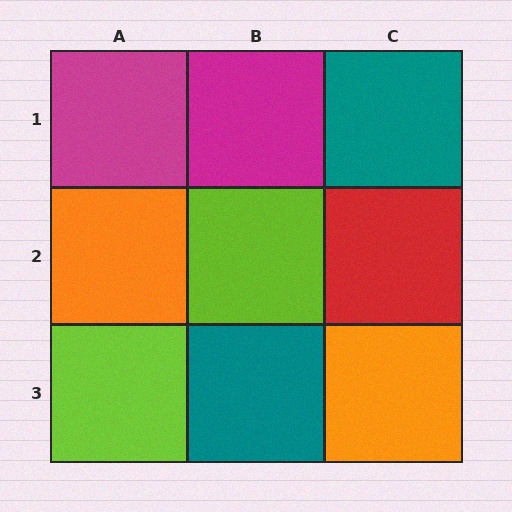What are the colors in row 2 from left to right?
Orange, lime, red.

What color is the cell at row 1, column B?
Magenta.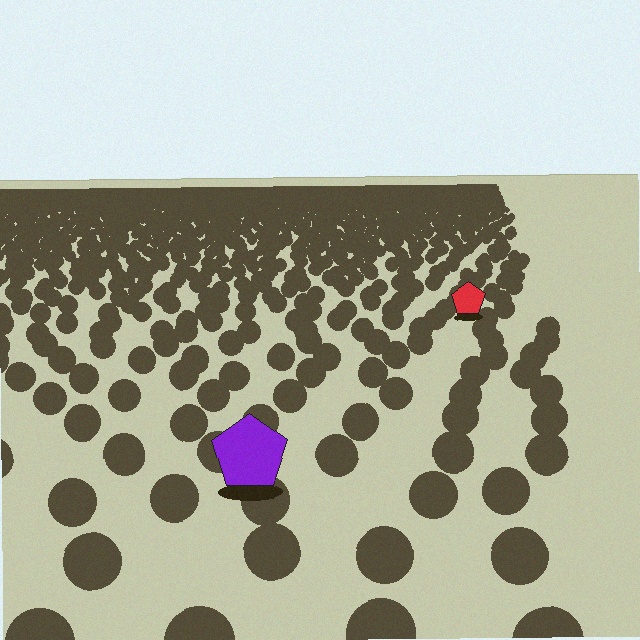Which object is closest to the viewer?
The purple pentagon is closest. The texture marks near it are larger and more spread out.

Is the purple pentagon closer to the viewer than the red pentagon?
Yes. The purple pentagon is closer — you can tell from the texture gradient: the ground texture is coarser near it.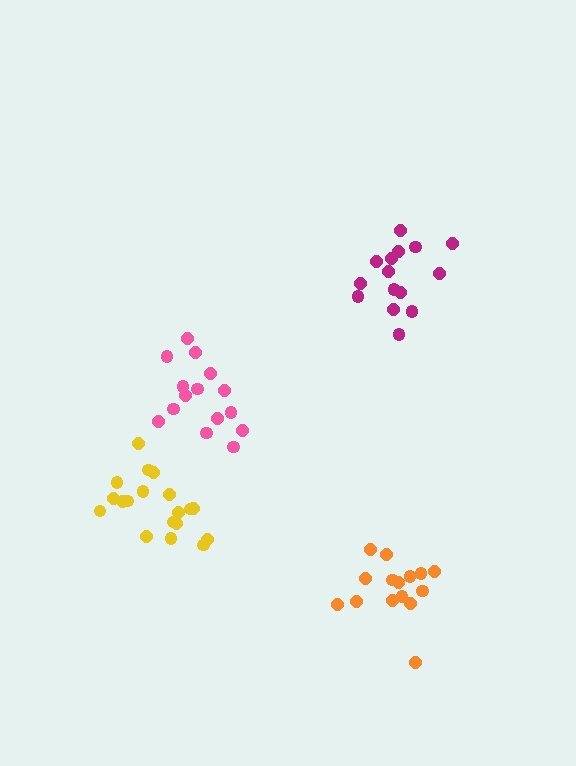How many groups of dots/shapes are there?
There are 4 groups.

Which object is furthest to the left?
The yellow cluster is leftmost.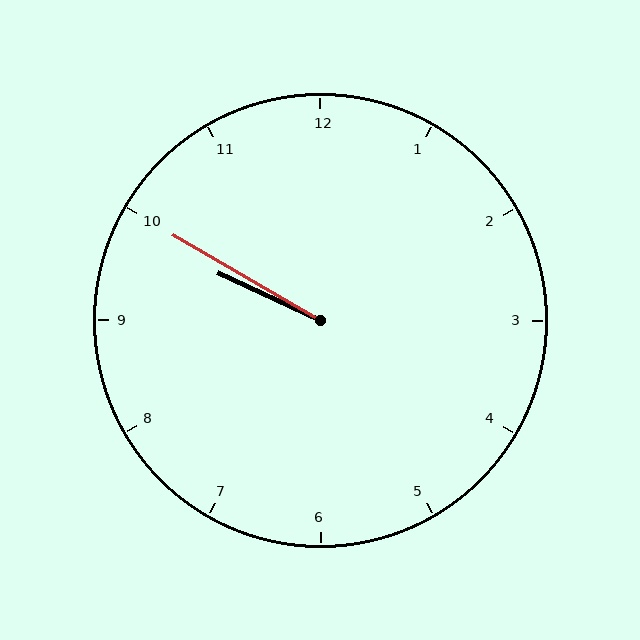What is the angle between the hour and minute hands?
Approximately 5 degrees.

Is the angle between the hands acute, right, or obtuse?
It is acute.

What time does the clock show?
9:50.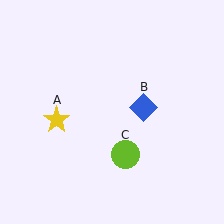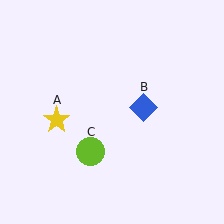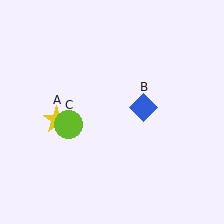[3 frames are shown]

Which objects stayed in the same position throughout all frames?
Yellow star (object A) and blue diamond (object B) remained stationary.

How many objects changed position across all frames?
1 object changed position: lime circle (object C).